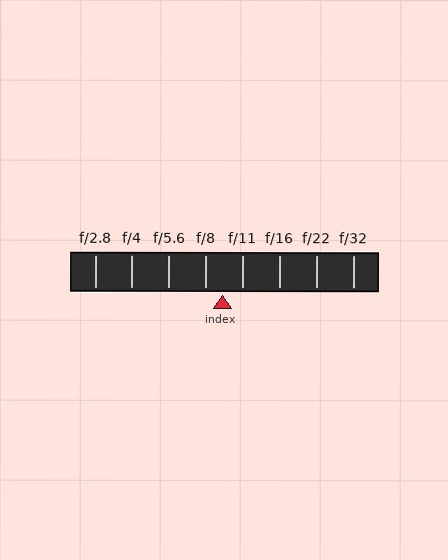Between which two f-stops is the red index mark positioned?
The index mark is between f/8 and f/11.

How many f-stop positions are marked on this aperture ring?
There are 8 f-stop positions marked.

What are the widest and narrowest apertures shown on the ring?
The widest aperture shown is f/2.8 and the narrowest is f/32.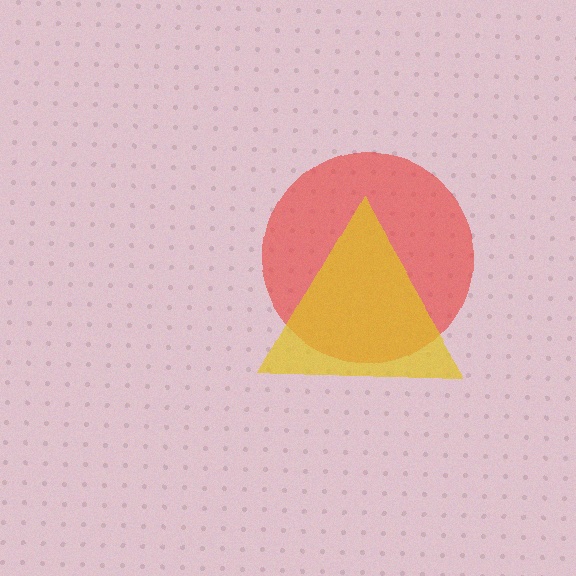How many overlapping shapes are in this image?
There are 2 overlapping shapes in the image.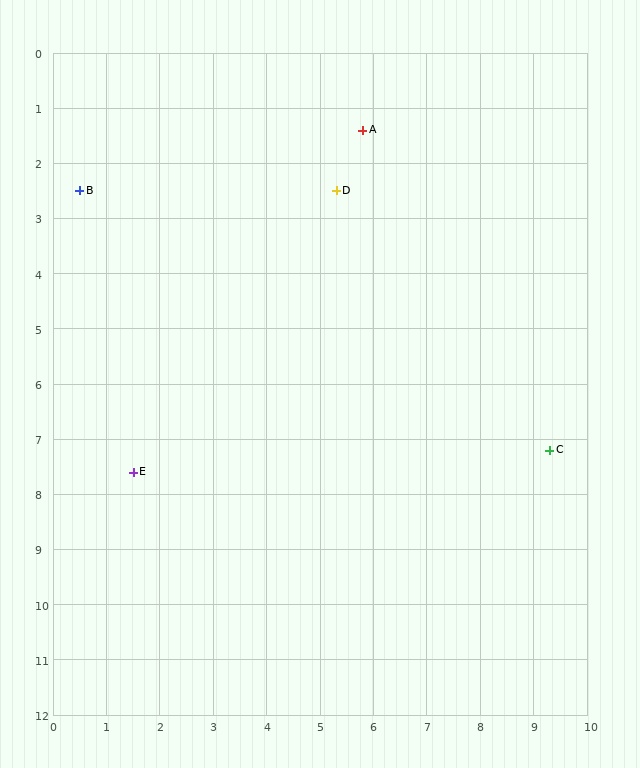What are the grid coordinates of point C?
Point C is at approximately (9.3, 7.2).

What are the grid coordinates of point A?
Point A is at approximately (5.8, 1.4).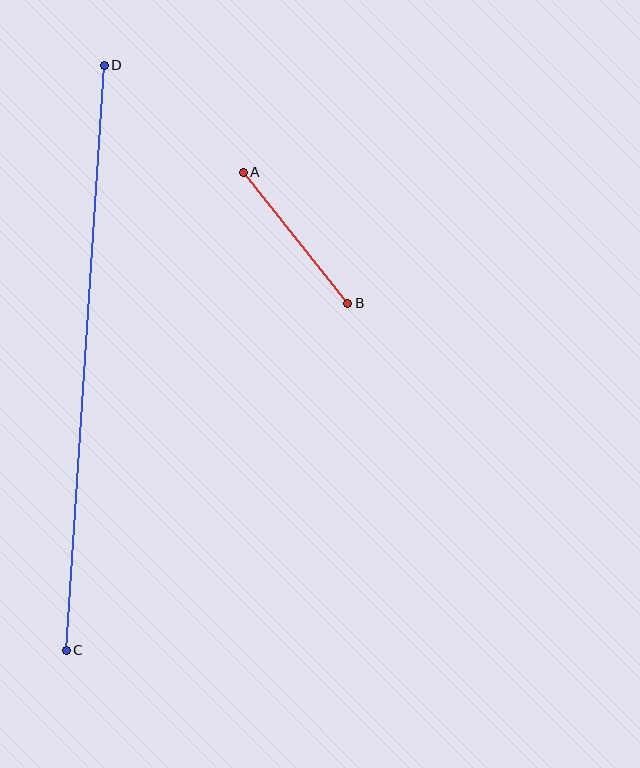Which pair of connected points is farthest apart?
Points C and D are farthest apart.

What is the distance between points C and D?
The distance is approximately 586 pixels.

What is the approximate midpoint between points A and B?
The midpoint is at approximately (296, 238) pixels.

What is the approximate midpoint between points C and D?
The midpoint is at approximately (85, 358) pixels.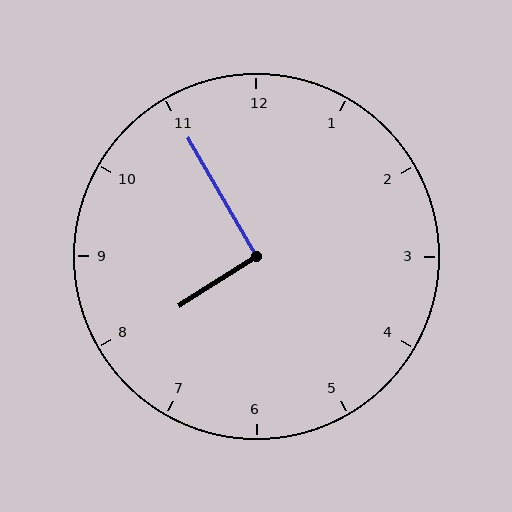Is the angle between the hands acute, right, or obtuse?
It is right.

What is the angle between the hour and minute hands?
Approximately 92 degrees.